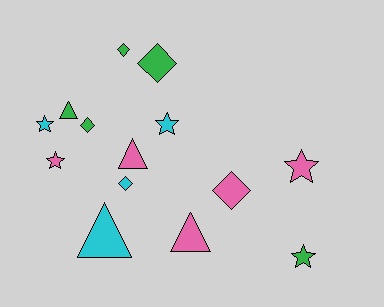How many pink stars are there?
There are 2 pink stars.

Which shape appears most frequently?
Star, with 5 objects.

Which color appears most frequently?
Pink, with 5 objects.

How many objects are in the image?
There are 14 objects.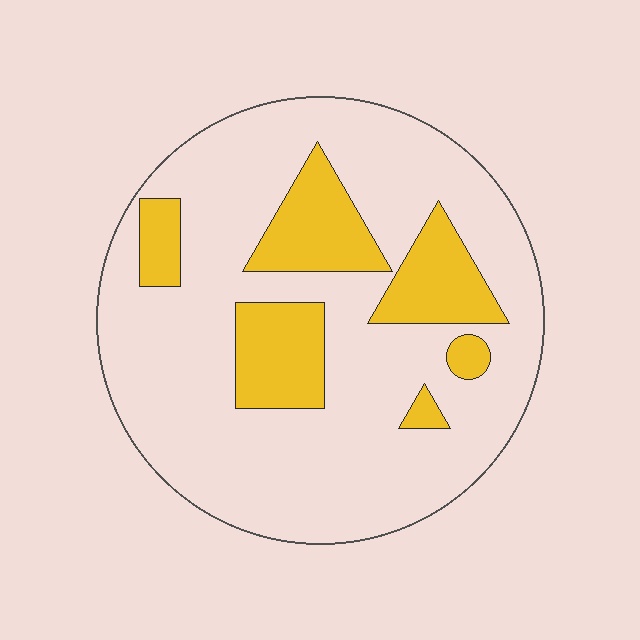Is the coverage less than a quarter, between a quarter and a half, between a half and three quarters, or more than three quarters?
Less than a quarter.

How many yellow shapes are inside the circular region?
6.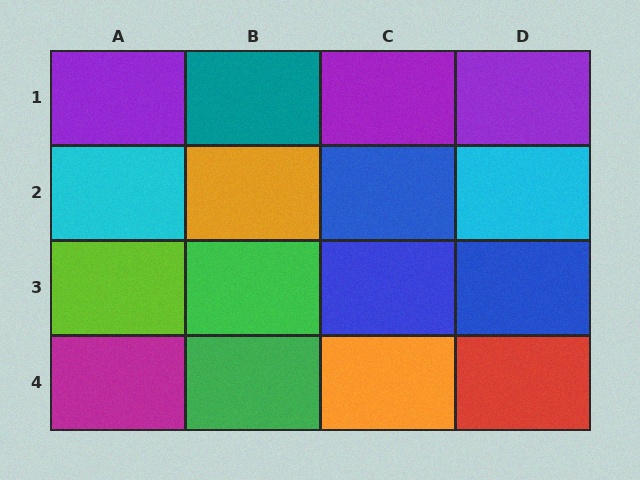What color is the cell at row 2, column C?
Blue.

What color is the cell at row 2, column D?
Cyan.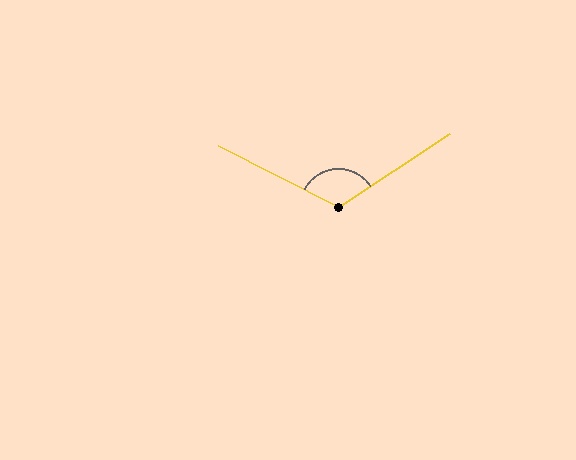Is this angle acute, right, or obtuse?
It is obtuse.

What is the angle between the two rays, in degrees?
Approximately 119 degrees.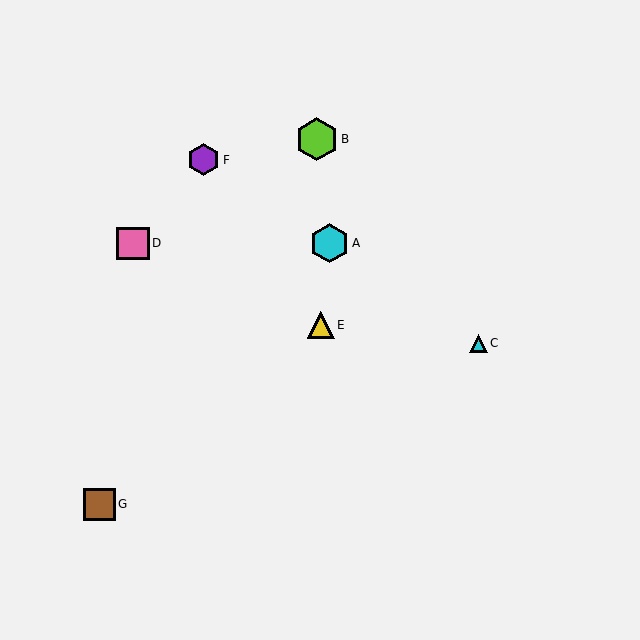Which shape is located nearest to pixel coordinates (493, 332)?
The cyan triangle (labeled C) at (478, 343) is nearest to that location.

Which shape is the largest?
The lime hexagon (labeled B) is the largest.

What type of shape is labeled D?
Shape D is a pink square.